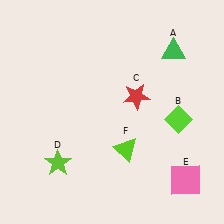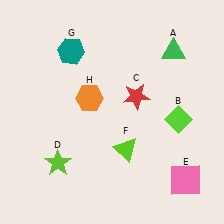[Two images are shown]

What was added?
A teal hexagon (G), an orange hexagon (H) were added in Image 2.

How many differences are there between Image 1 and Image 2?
There are 2 differences between the two images.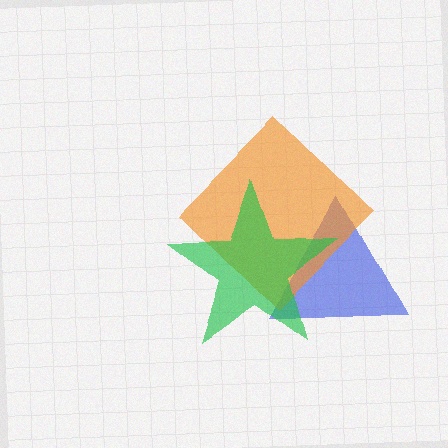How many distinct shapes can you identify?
There are 3 distinct shapes: a blue triangle, an orange diamond, a green star.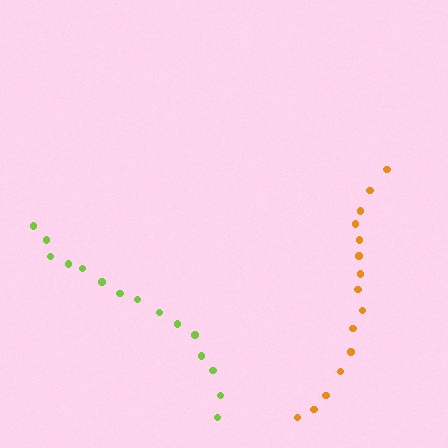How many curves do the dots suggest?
There are 2 distinct paths.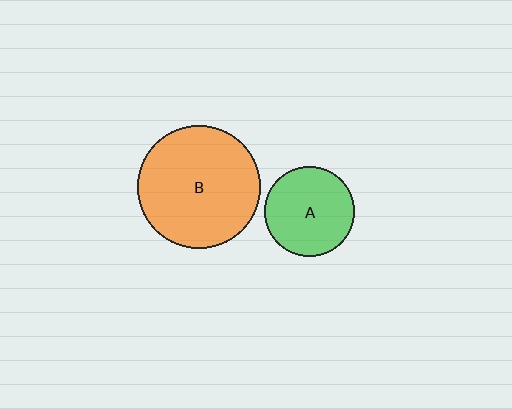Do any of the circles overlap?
No, none of the circles overlap.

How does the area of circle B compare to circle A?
Approximately 1.9 times.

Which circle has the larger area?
Circle B (orange).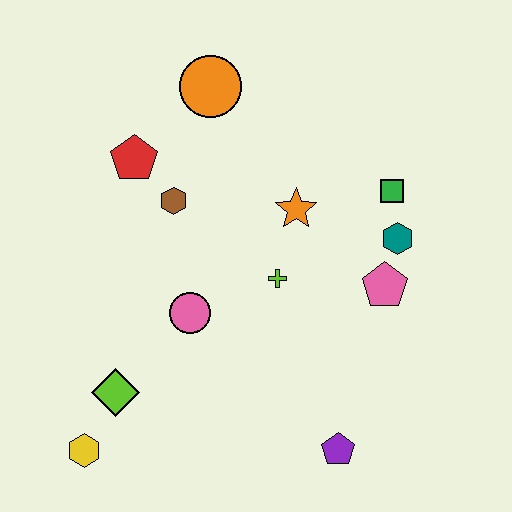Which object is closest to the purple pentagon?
The pink pentagon is closest to the purple pentagon.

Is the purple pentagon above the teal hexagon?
No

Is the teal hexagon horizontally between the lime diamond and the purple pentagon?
No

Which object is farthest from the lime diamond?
The green square is farthest from the lime diamond.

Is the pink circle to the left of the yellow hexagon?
No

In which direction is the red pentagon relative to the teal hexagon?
The red pentagon is to the left of the teal hexagon.